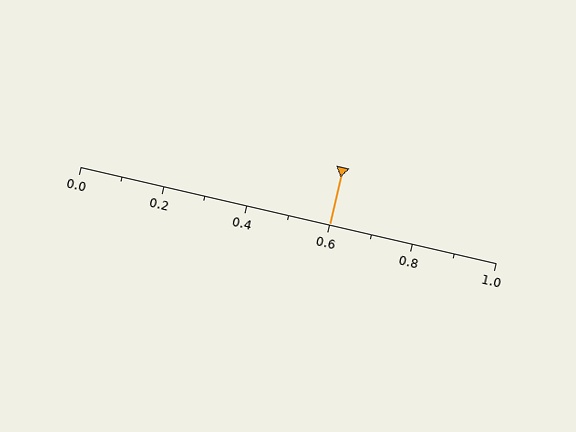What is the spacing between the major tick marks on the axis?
The major ticks are spaced 0.2 apart.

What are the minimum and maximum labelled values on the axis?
The axis runs from 0.0 to 1.0.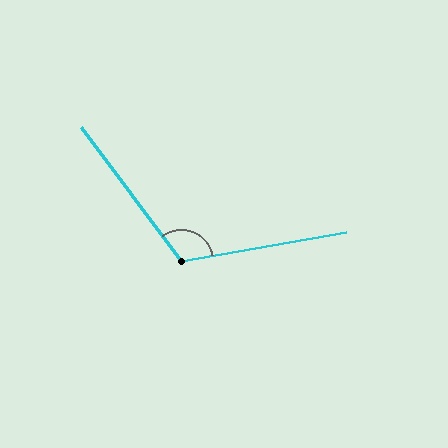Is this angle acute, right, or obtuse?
It is obtuse.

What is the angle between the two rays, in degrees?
Approximately 117 degrees.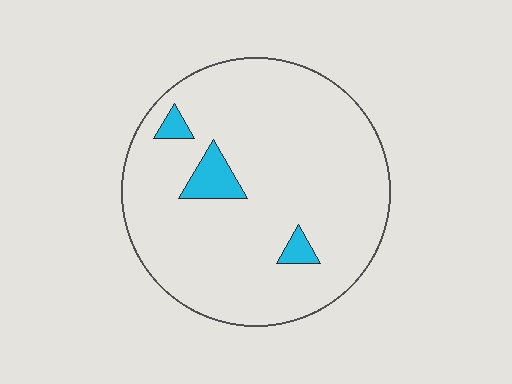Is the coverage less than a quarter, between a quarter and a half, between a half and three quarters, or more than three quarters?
Less than a quarter.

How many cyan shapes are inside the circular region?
3.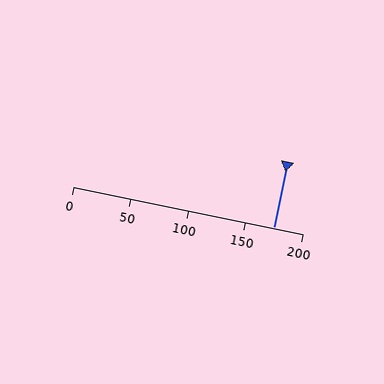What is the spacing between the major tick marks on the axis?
The major ticks are spaced 50 apart.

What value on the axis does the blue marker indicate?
The marker indicates approximately 175.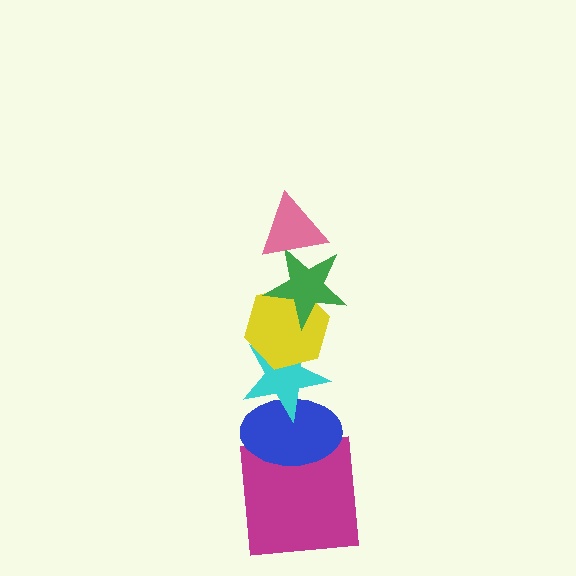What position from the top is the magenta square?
The magenta square is 6th from the top.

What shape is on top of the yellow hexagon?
The green star is on top of the yellow hexagon.